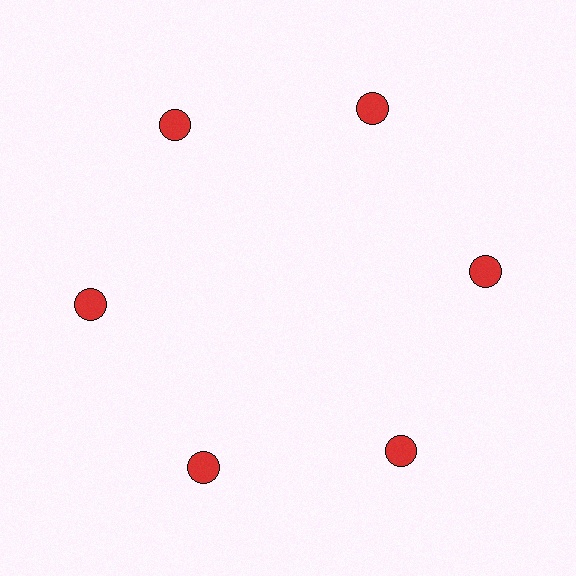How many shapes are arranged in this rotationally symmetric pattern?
There are 6 shapes, arranged in 6 groups of 1.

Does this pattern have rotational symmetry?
Yes, this pattern has 6-fold rotational symmetry. It looks the same after rotating 60 degrees around the center.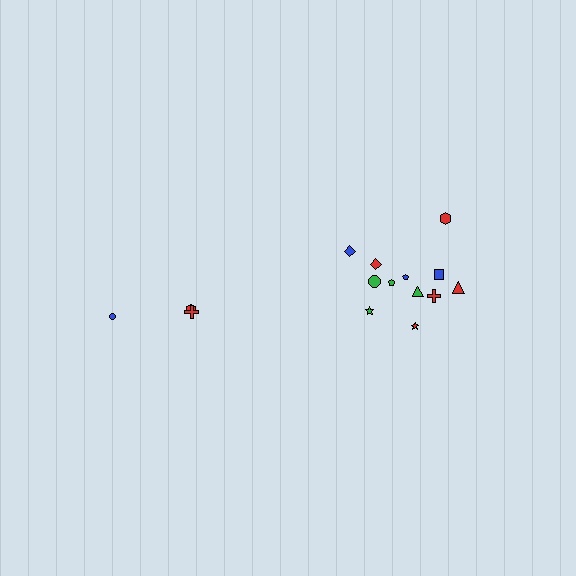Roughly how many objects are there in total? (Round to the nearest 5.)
Roughly 15 objects in total.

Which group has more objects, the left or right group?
The right group.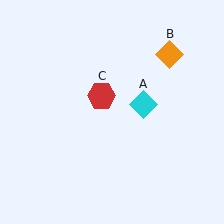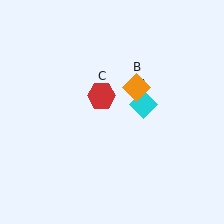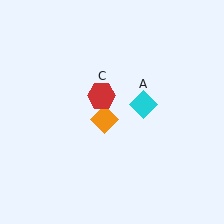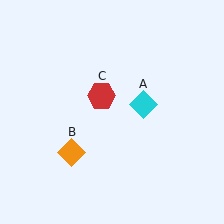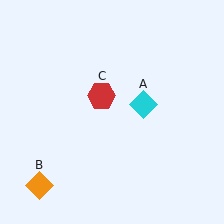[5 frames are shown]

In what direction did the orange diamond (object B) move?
The orange diamond (object B) moved down and to the left.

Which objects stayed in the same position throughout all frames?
Cyan diamond (object A) and red hexagon (object C) remained stationary.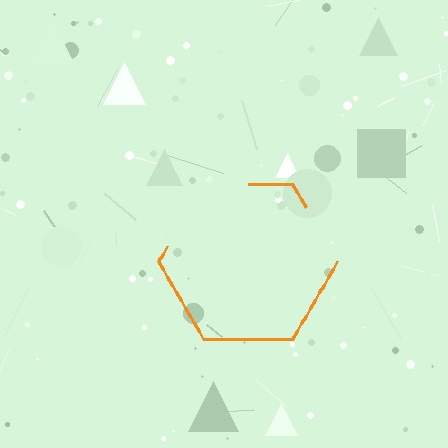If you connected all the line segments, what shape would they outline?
They would outline a hexagon.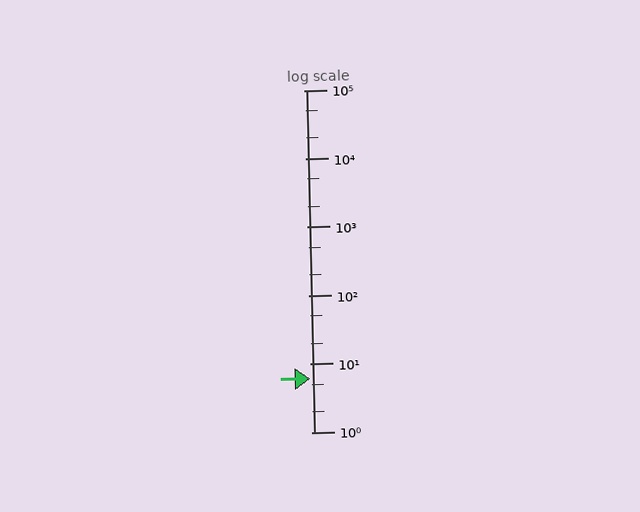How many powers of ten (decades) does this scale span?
The scale spans 5 decades, from 1 to 100000.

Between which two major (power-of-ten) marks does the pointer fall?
The pointer is between 1 and 10.